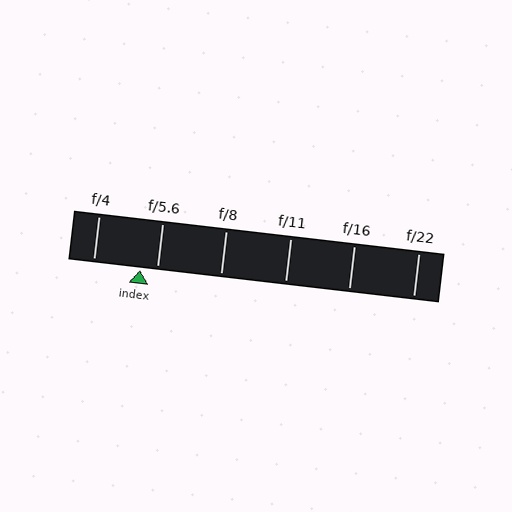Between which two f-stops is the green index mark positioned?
The index mark is between f/4 and f/5.6.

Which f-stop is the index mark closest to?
The index mark is closest to f/5.6.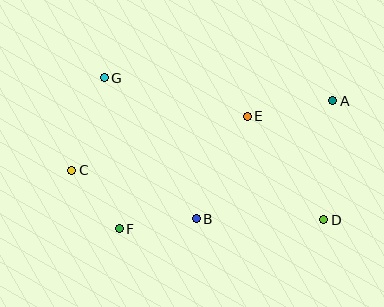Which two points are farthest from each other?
Points A and C are farthest from each other.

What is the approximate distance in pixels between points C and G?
The distance between C and G is approximately 98 pixels.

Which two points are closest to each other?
Points C and F are closest to each other.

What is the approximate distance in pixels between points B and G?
The distance between B and G is approximately 168 pixels.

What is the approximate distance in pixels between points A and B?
The distance between A and B is approximately 180 pixels.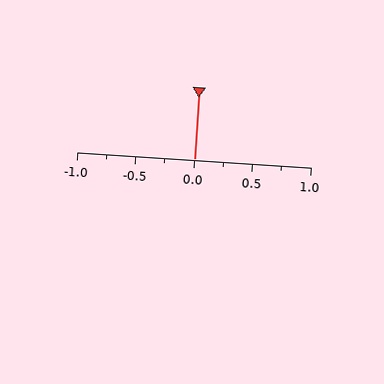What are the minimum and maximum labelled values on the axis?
The axis runs from -1.0 to 1.0.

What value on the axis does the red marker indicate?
The marker indicates approximately 0.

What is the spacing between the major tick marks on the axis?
The major ticks are spaced 0.5 apart.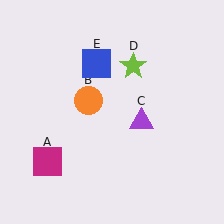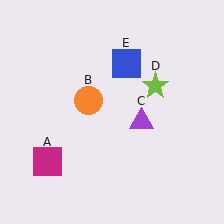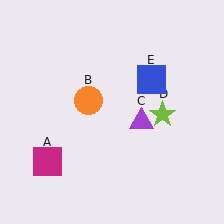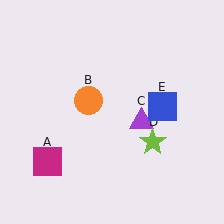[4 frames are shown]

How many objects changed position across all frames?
2 objects changed position: lime star (object D), blue square (object E).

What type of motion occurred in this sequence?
The lime star (object D), blue square (object E) rotated clockwise around the center of the scene.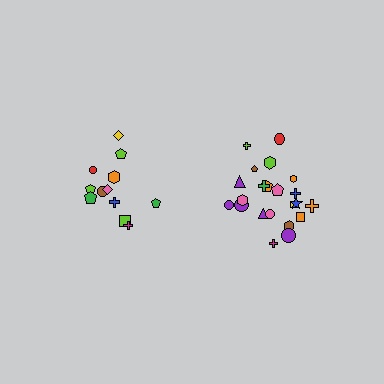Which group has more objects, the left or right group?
The right group.